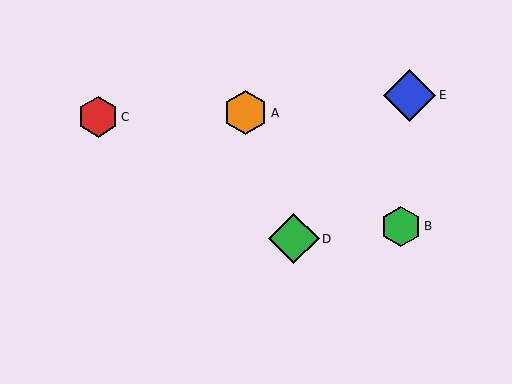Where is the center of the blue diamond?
The center of the blue diamond is at (410, 95).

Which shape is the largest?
The blue diamond (labeled E) is the largest.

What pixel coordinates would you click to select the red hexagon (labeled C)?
Click at (98, 117) to select the red hexagon C.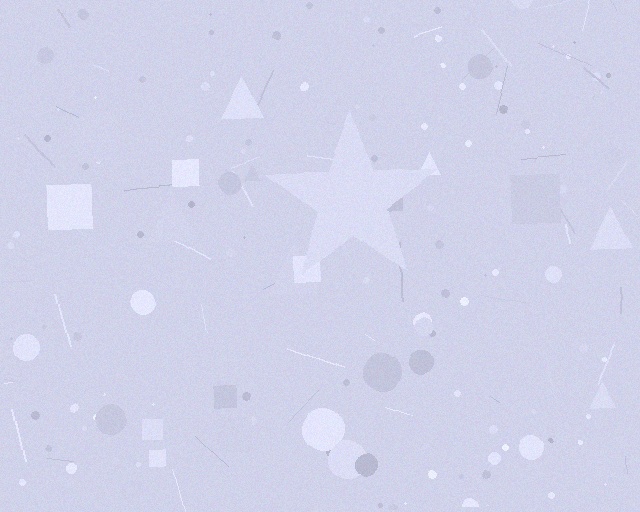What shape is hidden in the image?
A star is hidden in the image.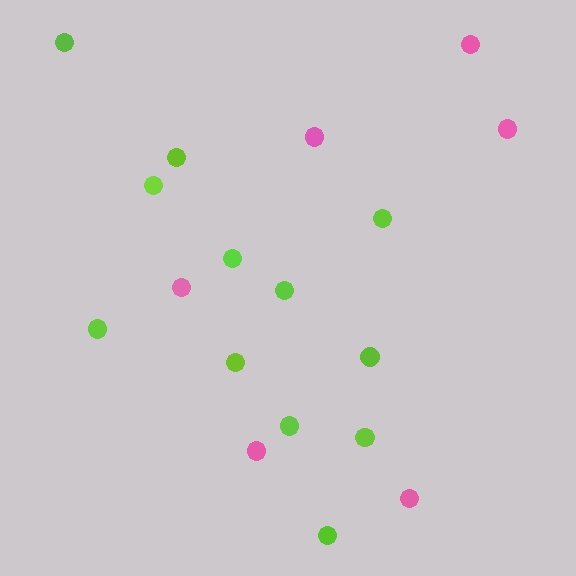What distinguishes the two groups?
There are 2 groups: one group of pink circles (6) and one group of lime circles (12).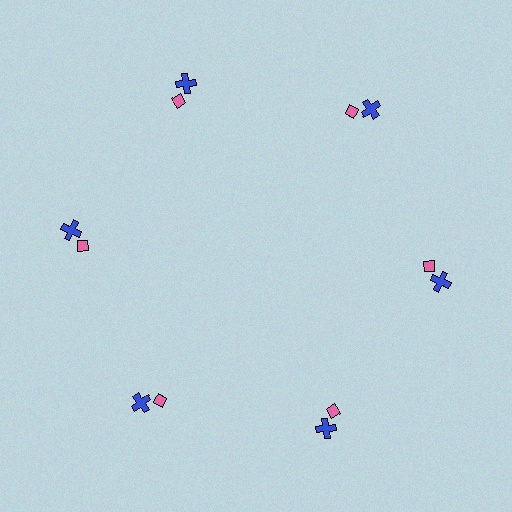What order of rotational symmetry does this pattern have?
This pattern has 6-fold rotational symmetry.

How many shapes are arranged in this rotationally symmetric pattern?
There are 12 shapes, arranged in 6 groups of 2.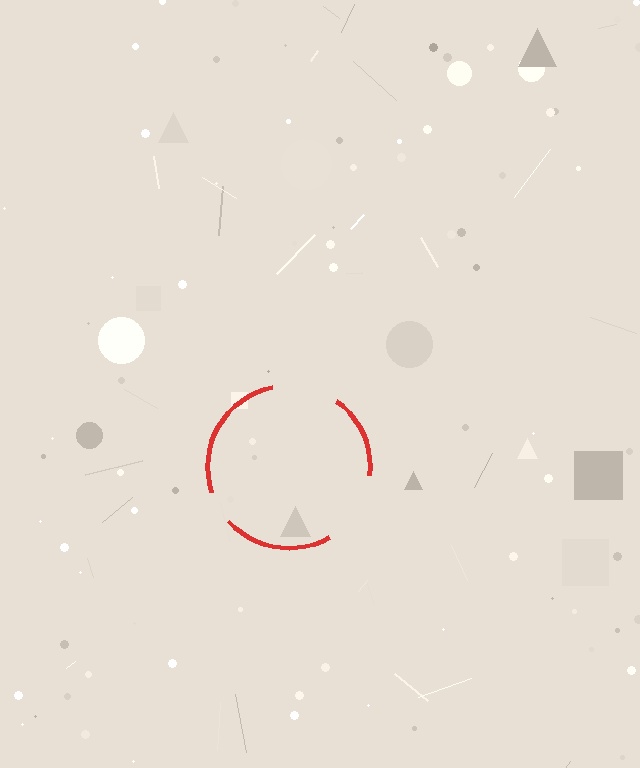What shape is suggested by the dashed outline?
The dashed outline suggests a circle.